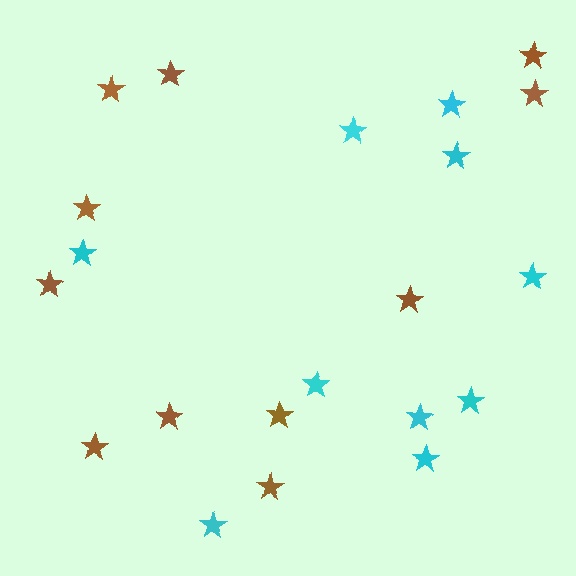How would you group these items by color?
There are 2 groups: one group of cyan stars (10) and one group of brown stars (11).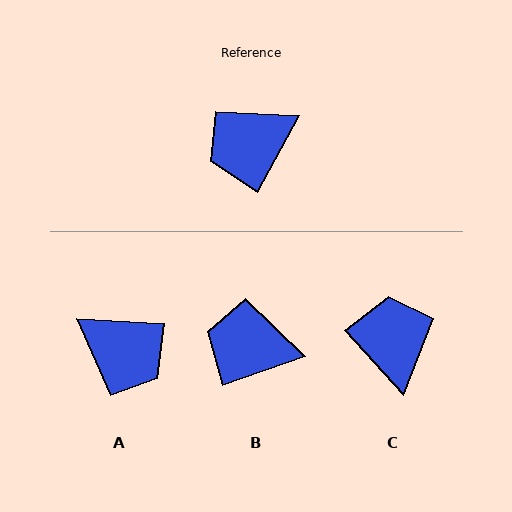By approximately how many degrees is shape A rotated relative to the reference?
Approximately 116 degrees counter-clockwise.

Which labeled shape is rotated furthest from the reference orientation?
A, about 116 degrees away.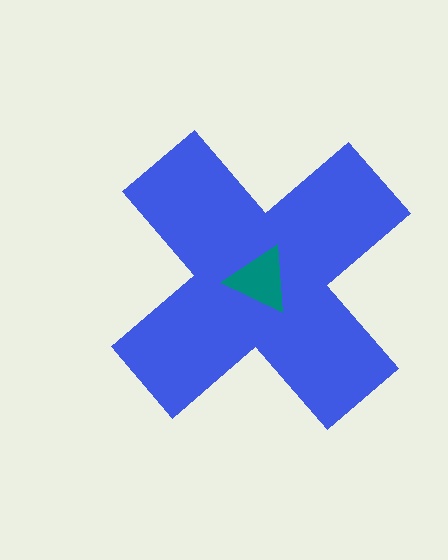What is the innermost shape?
The teal triangle.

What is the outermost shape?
The blue cross.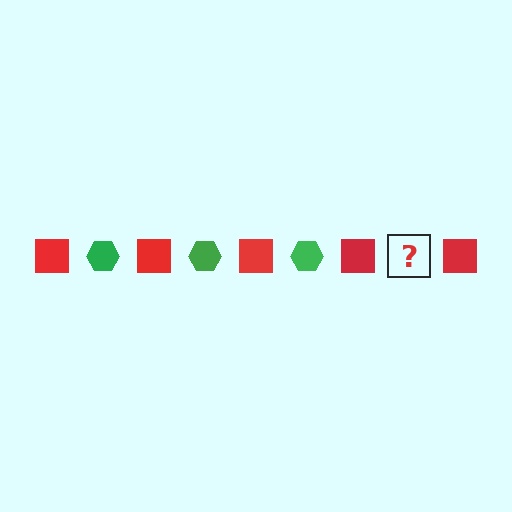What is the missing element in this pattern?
The missing element is a green hexagon.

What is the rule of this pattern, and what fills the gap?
The rule is that the pattern alternates between red square and green hexagon. The gap should be filled with a green hexagon.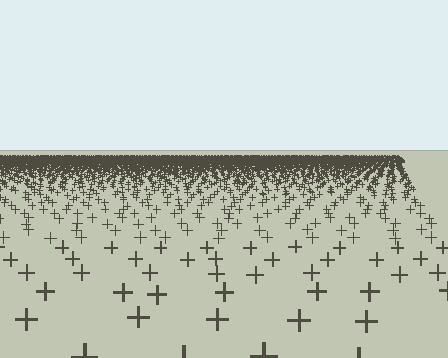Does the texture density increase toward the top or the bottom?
Density increases toward the top.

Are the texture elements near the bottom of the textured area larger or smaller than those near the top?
Larger. Near the bottom, elements are closer to the viewer and appear at a bigger on-screen size.